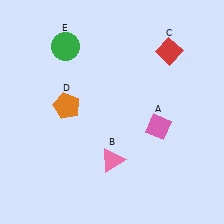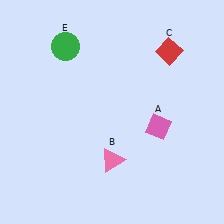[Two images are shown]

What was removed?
The orange pentagon (D) was removed in Image 2.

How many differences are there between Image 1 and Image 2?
There is 1 difference between the two images.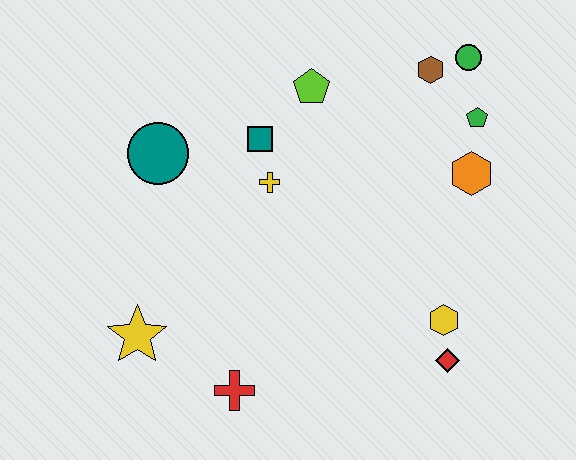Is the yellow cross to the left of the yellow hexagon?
Yes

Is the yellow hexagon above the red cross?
Yes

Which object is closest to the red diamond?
The yellow hexagon is closest to the red diamond.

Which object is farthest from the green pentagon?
The yellow star is farthest from the green pentagon.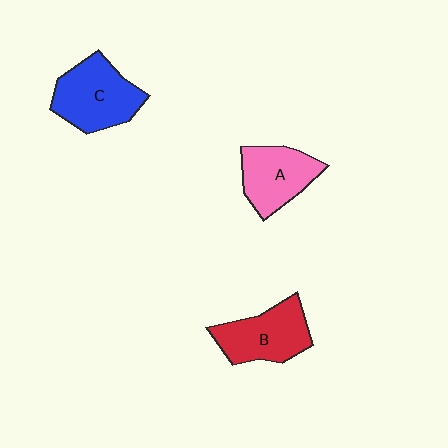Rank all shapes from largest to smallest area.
From largest to smallest: C (blue), B (red), A (pink).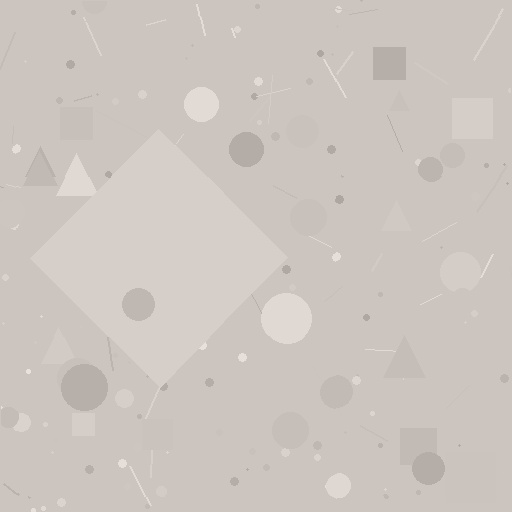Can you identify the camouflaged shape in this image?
The camouflaged shape is a diamond.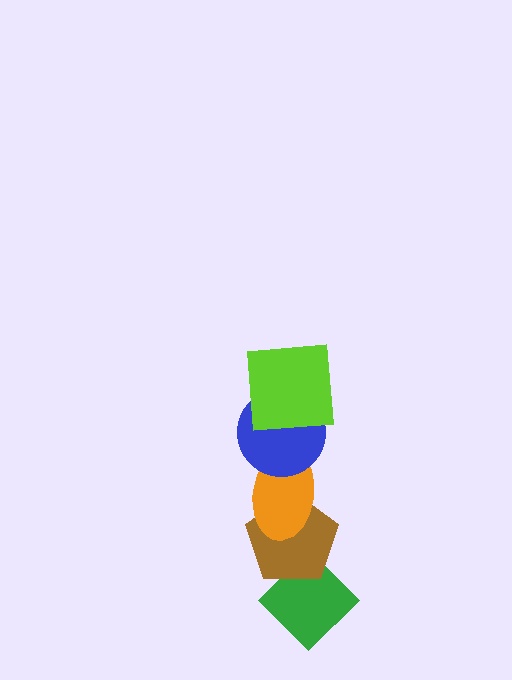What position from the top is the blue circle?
The blue circle is 2nd from the top.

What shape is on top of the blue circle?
The lime square is on top of the blue circle.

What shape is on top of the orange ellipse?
The blue circle is on top of the orange ellipse.